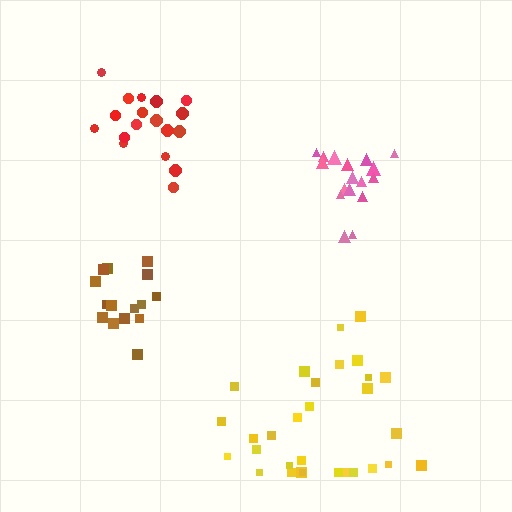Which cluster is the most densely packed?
Pink.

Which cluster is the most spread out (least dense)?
Yellow.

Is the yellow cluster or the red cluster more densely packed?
Red.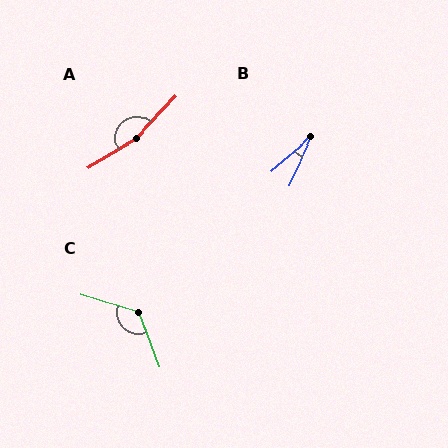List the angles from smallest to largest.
B (24°), C (128°), A (164°).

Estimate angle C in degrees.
Approximately 128 degrees.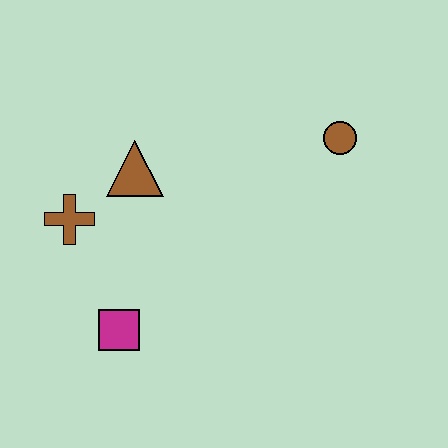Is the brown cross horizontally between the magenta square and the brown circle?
No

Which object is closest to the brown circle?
The brown triangle is closest to the brown circle.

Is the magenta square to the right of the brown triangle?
No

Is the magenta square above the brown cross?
No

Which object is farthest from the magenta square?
The brown circle is farthest from the magenta square.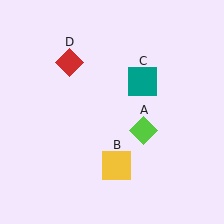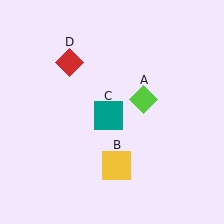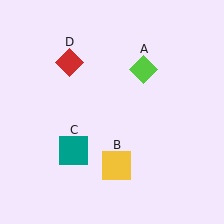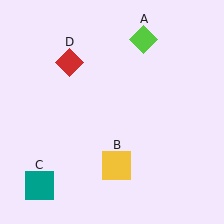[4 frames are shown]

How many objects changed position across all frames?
2 objects changed position: lime diamond (object A), teal square (object C).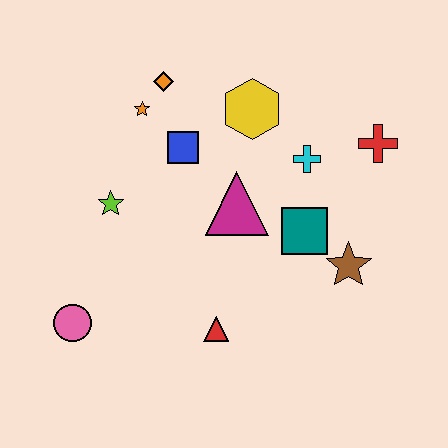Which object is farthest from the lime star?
The red cross is farthest from the lime star.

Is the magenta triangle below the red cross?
Yes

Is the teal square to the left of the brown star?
Yes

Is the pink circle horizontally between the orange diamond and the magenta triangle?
No